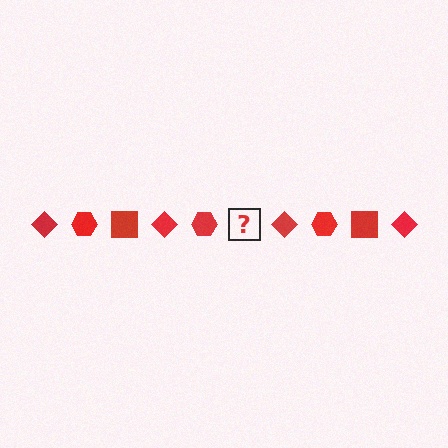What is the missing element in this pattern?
The missing element is a red square.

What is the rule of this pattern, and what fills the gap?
The rule is that the pattern cycles through diamond, hexagon, square shapes in red. The gap should be filled with a red square.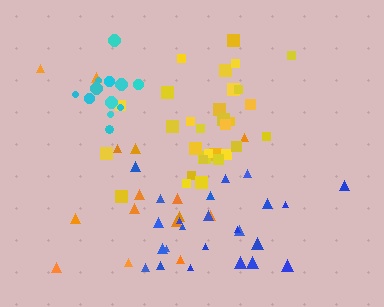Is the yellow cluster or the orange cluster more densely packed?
Yellow.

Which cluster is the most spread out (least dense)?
Orange.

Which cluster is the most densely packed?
Cyan.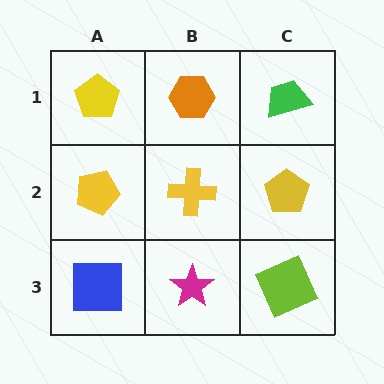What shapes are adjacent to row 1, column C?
A yellow pentagon (row 2, column C), an orange hexagon (row 1, column B).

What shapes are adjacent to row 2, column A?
A yellow pentagon (row 1, column A), a blue square (row 3, column A), a yellow cross (row 2, column B).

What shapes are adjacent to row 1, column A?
A yellow pentagon (row 2, column A), an orange hexagon (row 1, column B).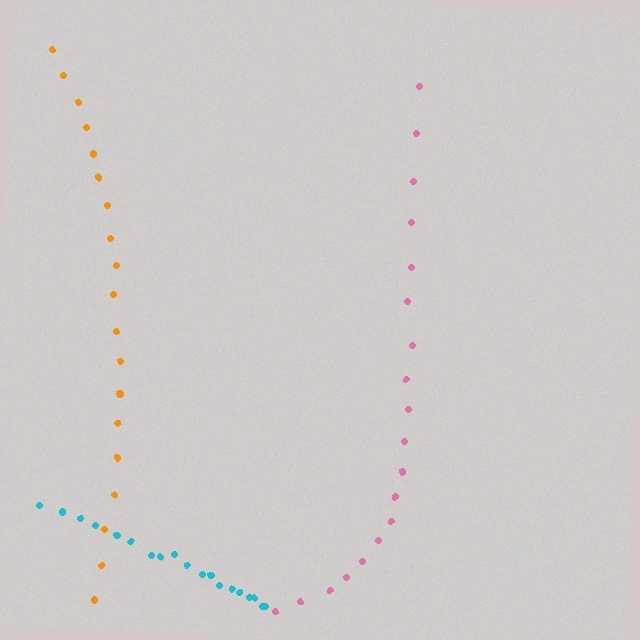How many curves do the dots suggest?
There are 3 distinct paths.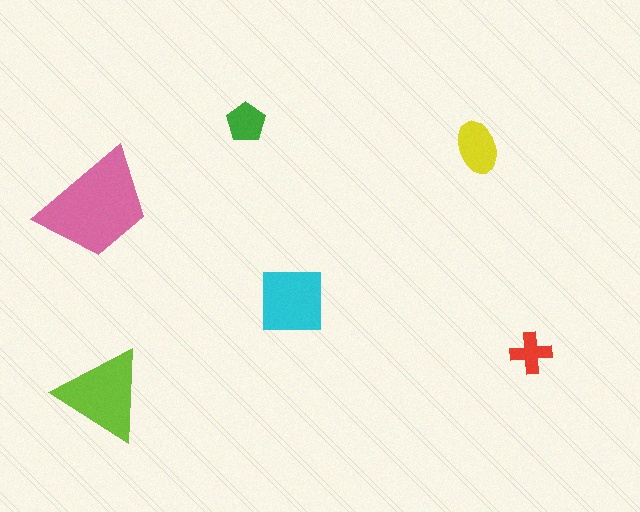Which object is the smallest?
The red cross.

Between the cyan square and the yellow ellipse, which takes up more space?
The cyan square.